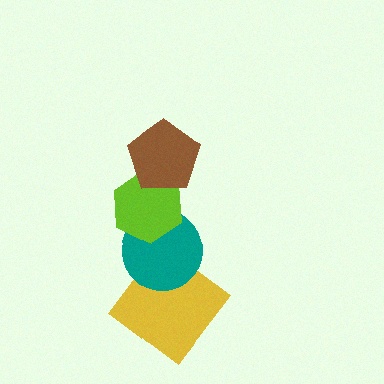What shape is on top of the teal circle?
The lime hexagon is on top of the teal circle.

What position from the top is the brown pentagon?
The brown pentagon is 1st from the top.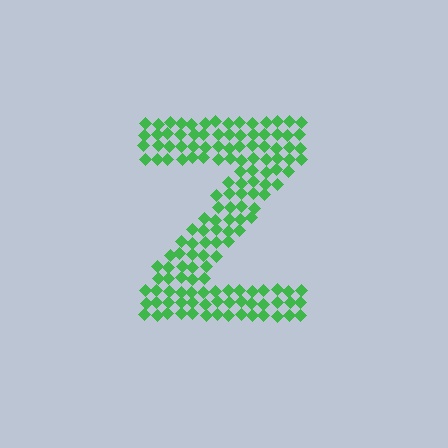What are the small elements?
The small elements are diamonds.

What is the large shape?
The large shape is the letter Z.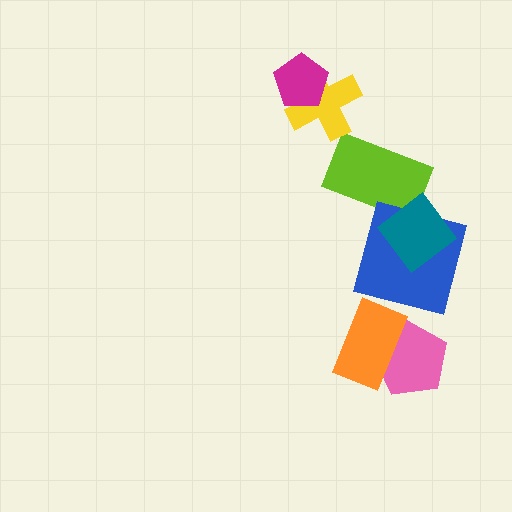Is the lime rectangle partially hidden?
Yes, it is partially covered by another shape.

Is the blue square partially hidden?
Yes, it is partially covered by another shape.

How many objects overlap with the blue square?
1 object overlaps with the blue square.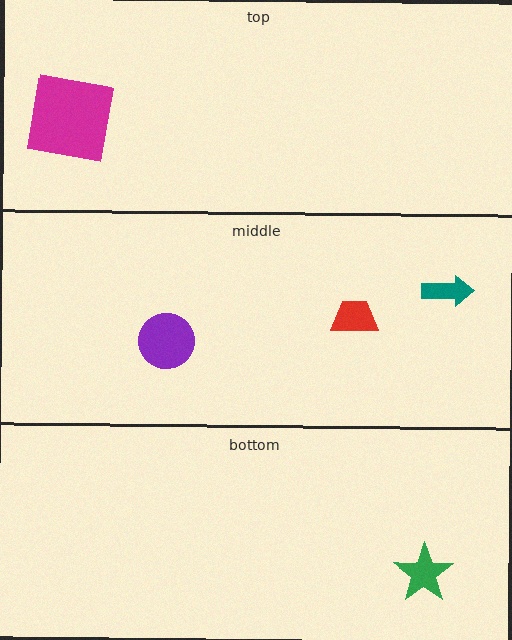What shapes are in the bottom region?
The green star.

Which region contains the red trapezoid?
The middle region.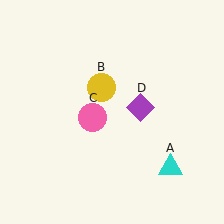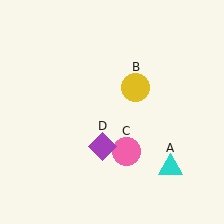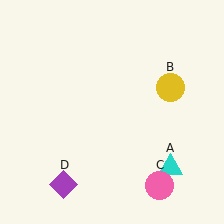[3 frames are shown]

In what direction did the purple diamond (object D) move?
The purple diamond (object D) moved down and to the left.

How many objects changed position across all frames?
3 objects changed position: yellow circle (object B), pink circle (object C), purple diamond (object D).